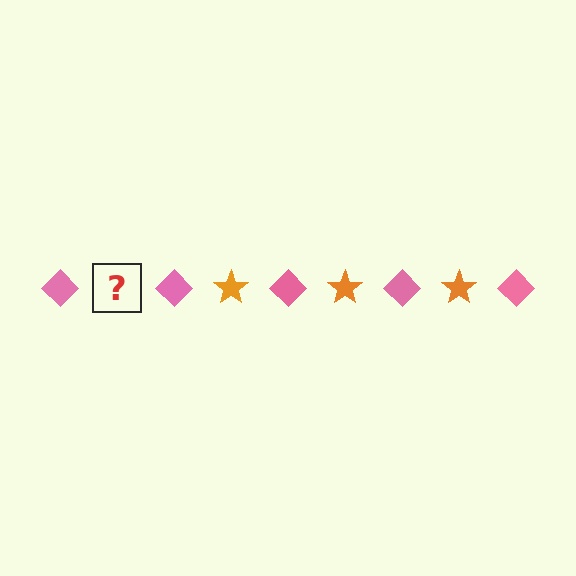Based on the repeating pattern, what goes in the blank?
The blank should be an orange star.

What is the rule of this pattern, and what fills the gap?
The rule is that the pattern alternates between pink diamond and orange star. The gap should be filled with an orange star.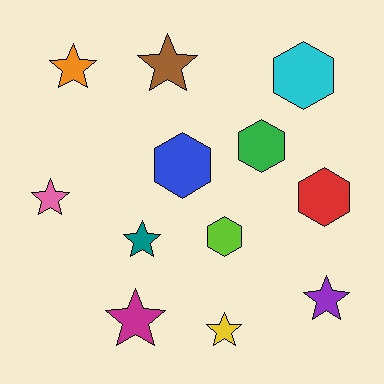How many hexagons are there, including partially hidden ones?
There are 5 hexagons.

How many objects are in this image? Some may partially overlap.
There are 12 objects.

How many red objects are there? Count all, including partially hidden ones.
There is 1 red object.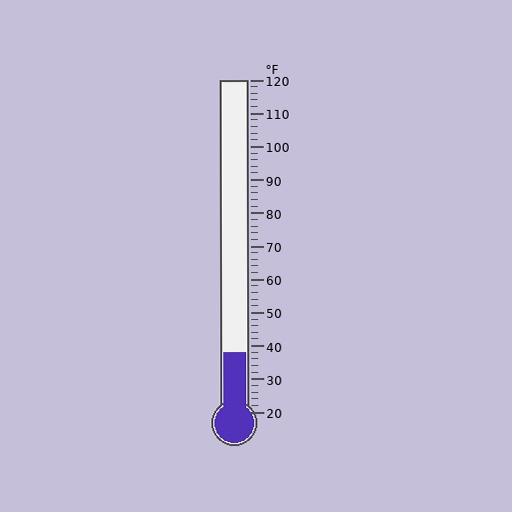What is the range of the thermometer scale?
The thermometer scale ranges from 20°F to 120°F.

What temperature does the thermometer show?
The thermometer shows approximately 38°F.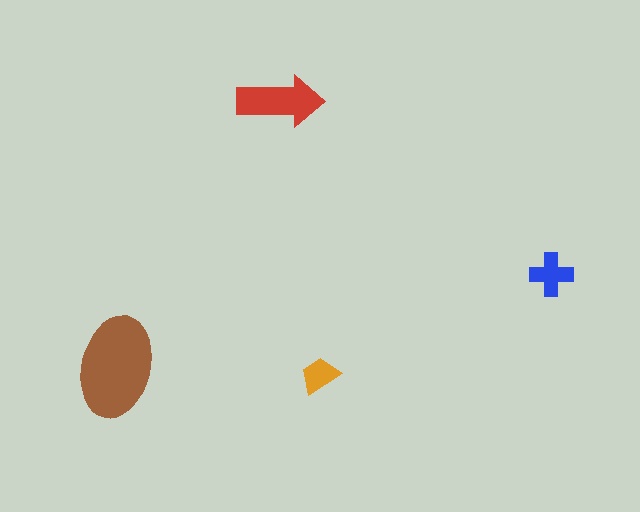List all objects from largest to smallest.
The brown ellipse, the red arrow, the blue cross, the orange trapezoid.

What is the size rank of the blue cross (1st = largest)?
3rd.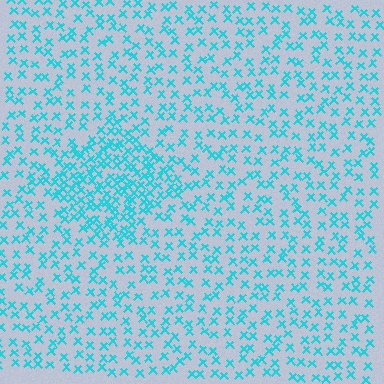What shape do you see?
I see a diamond.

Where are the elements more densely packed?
The elements are more densely packed inside the diamond boundary.